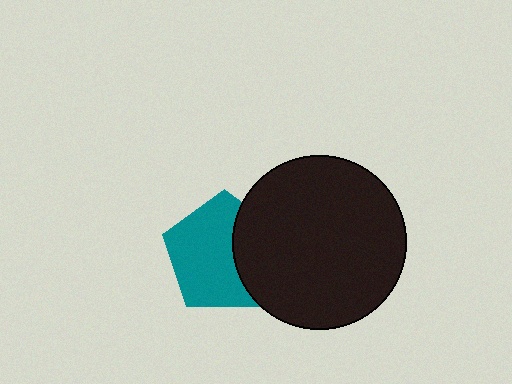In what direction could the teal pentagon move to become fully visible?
The teal pentagon could move left. That would shift it out from behind the black circle entirely.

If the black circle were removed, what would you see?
You would see the complete teal pentagon.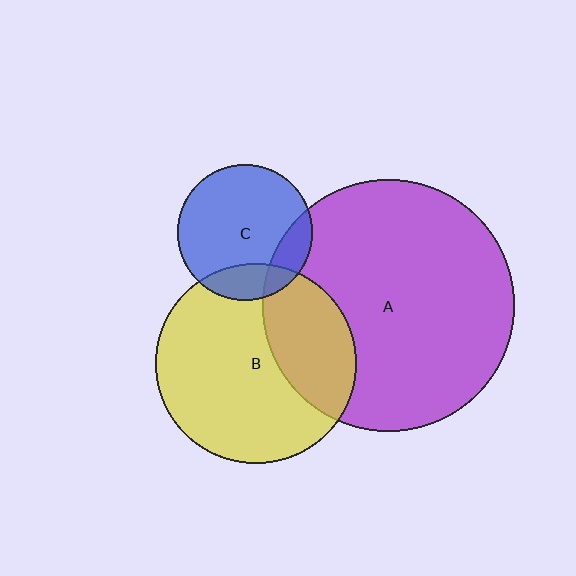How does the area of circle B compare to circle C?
Approximately 2.2 times.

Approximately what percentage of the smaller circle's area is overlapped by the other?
Approximately 20%.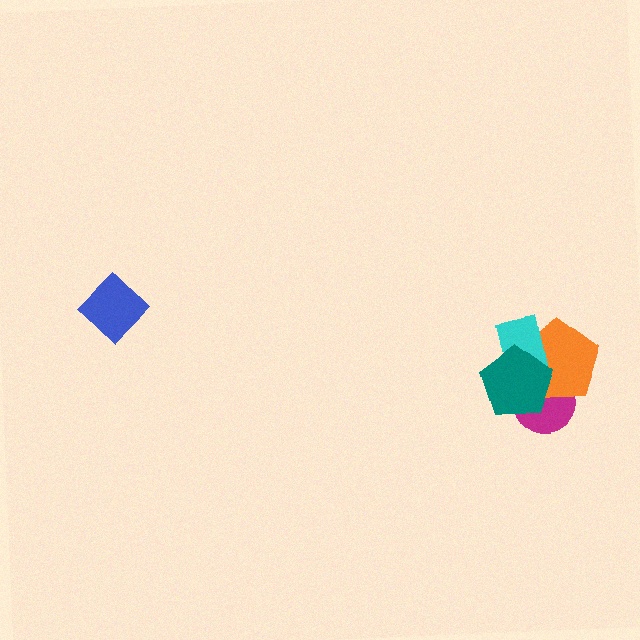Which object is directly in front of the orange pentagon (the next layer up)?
The cyan rectangle is directly in front of the orange pentagon.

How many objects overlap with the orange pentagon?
3 objects overlap with the orange pentagon.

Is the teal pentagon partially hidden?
No, no other shape covers it.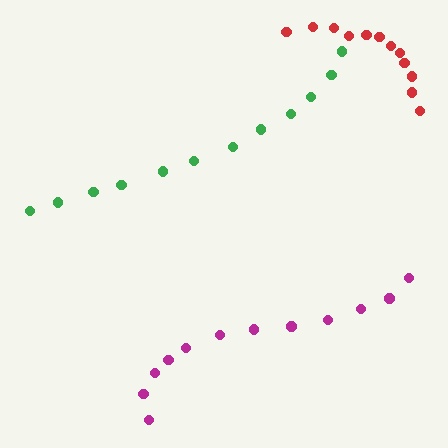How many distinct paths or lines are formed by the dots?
There are 3 distinct paths.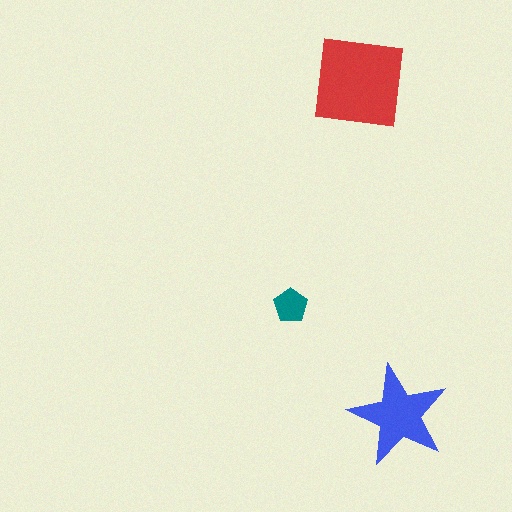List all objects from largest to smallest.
The red square, the blue star, the teal pentagon.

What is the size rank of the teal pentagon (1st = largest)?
3rd.